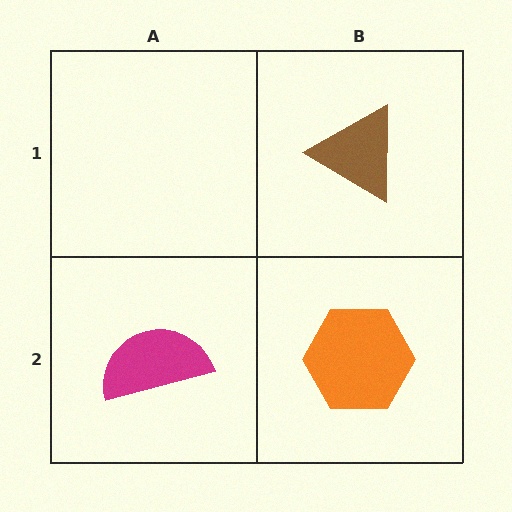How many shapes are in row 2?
2 shapes.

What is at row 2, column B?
An orange hexagon.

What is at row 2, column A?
A magenta semicircle.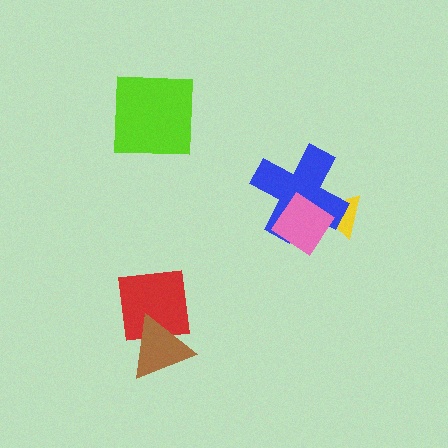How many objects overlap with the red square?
1 object overlaps with the red square.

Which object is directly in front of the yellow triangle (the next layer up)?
The blue cross is directly in front of the yellow triangle.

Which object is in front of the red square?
The brown triangle is in front of the red square.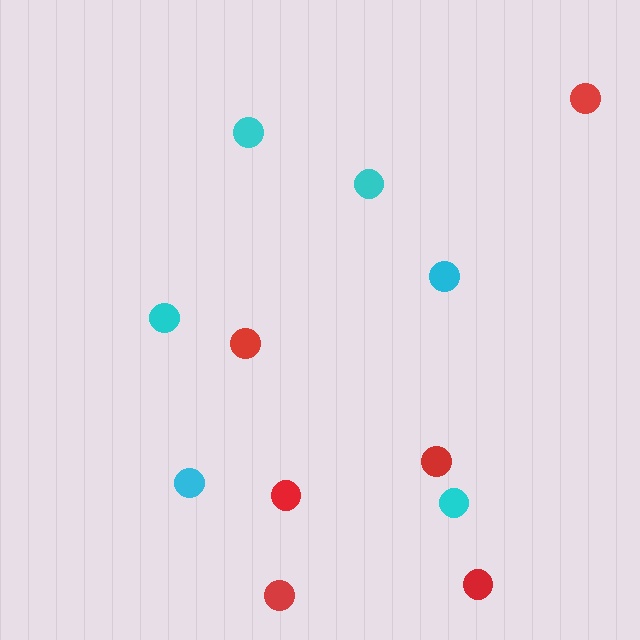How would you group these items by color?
There are 2 groups: one group of red circles (6) and one group of cyan circles (6).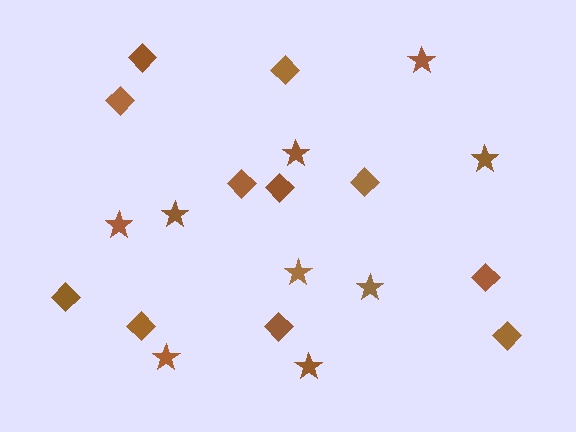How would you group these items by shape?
There are 2 groups: one group of diamonds (11) and one group of stars (9).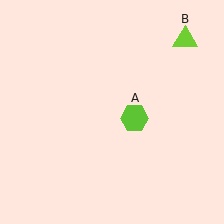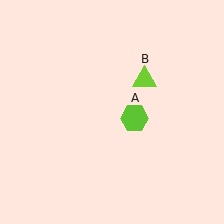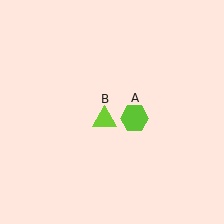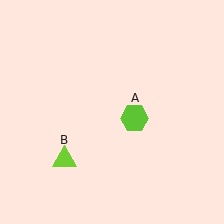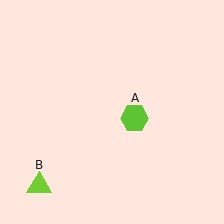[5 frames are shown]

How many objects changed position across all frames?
1 object changed position: lime triangle (object B).